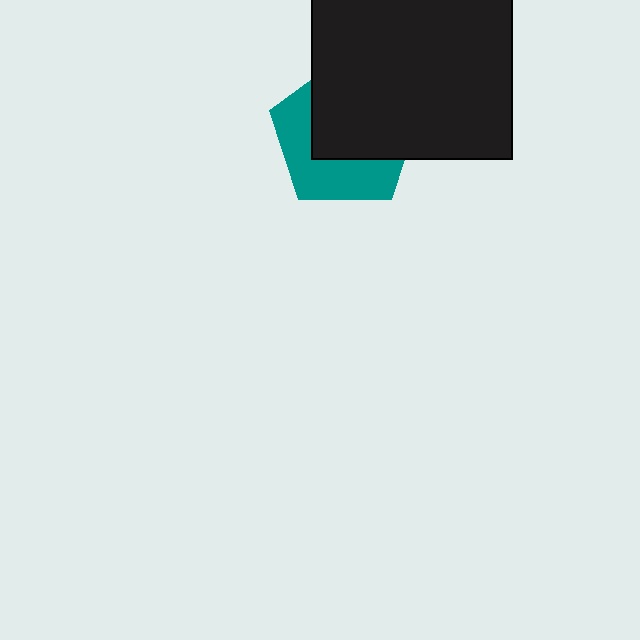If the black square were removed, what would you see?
You would see the complete teal pentagon.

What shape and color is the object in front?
The object in front is a black square.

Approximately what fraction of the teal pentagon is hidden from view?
Roughly 56% of the teal pentagon is hidden behind the black square.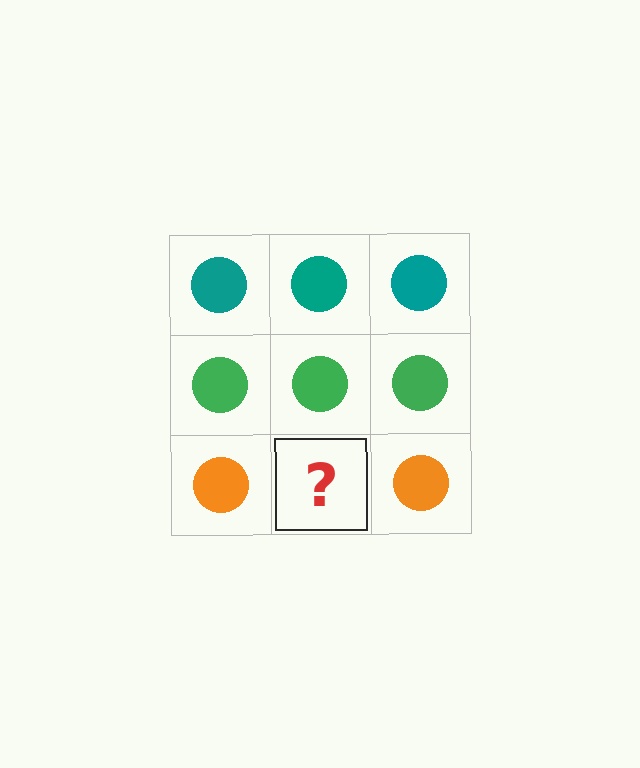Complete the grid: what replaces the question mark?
The question mark should be replaced with an orange circle.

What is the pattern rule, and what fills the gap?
The rule is that each row has a consistent color. The gap should be filled with an orange circle.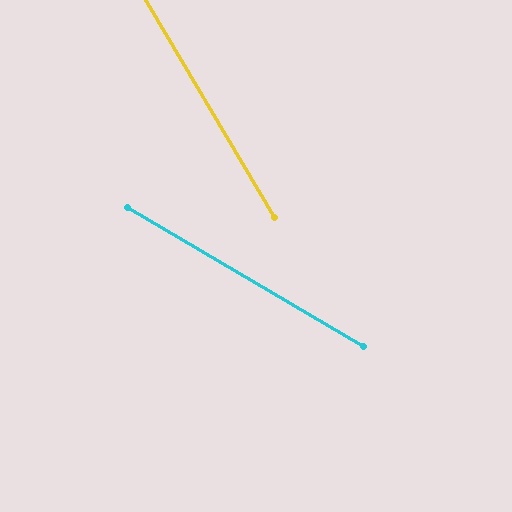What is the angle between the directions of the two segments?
Approximately 29 degrees.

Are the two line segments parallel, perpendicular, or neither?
Neither parallel nor perpendicular — they differ by about 29°.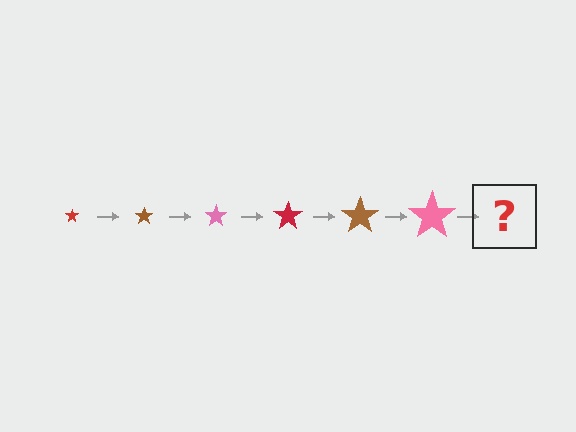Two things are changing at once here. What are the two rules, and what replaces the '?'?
The two rules are that the star grows larger each step and the color cycles through red, brown, and pink. The '?' should be a red star, larger than the previous one.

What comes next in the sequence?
The next element should be a red star, larger than the previous one.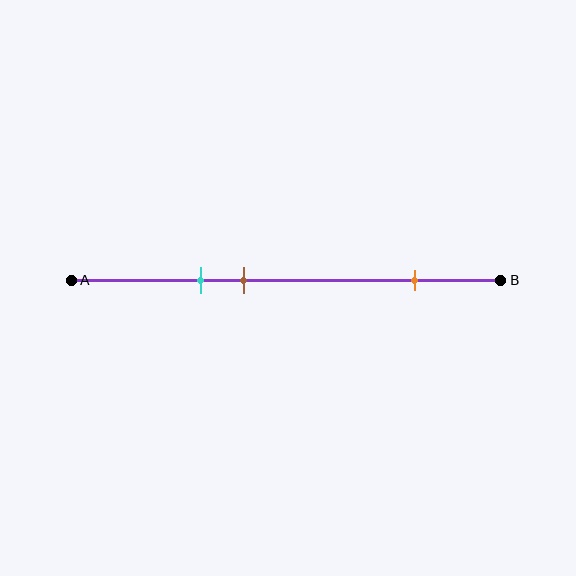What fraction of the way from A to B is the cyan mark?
The cyan mark is approximately 30% (0.3) of the way from A to B.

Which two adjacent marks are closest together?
The cyan and brown marks are the closest adjacent pair.